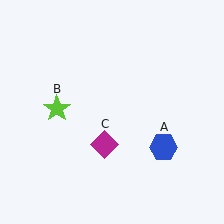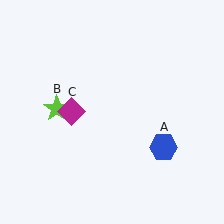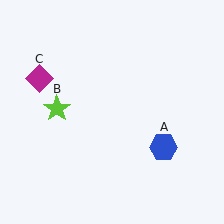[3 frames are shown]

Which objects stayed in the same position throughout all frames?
Blue hexagon (object A) and lime star (object B) remained stationary.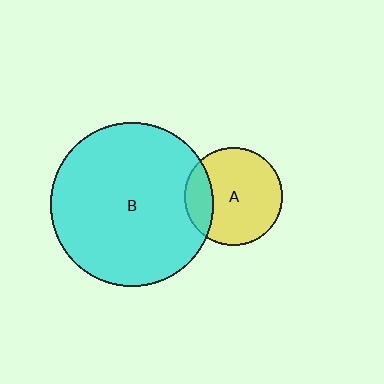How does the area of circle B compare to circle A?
Approximately 2.8 times.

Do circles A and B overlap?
Yes.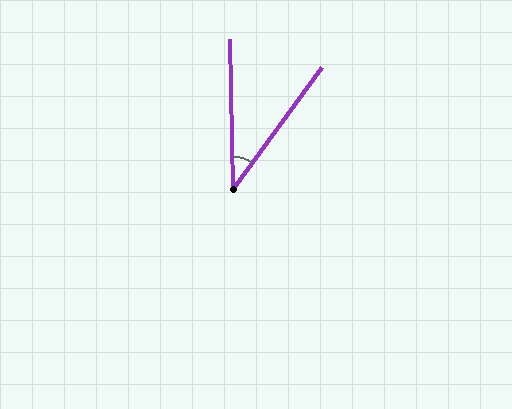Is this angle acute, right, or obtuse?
It is acute.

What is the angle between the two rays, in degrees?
Approximately 38 degrees.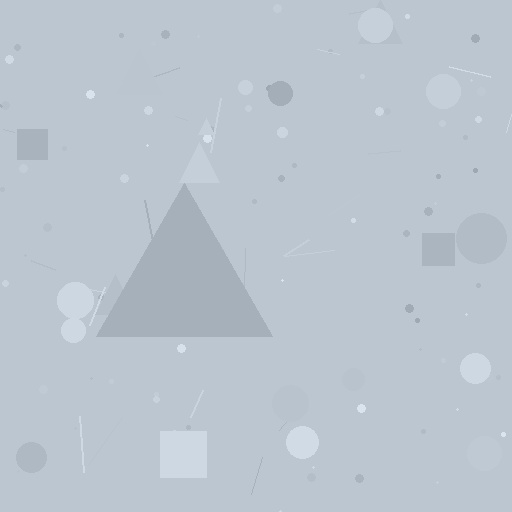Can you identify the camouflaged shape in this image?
The camouflaged shape is a triangle.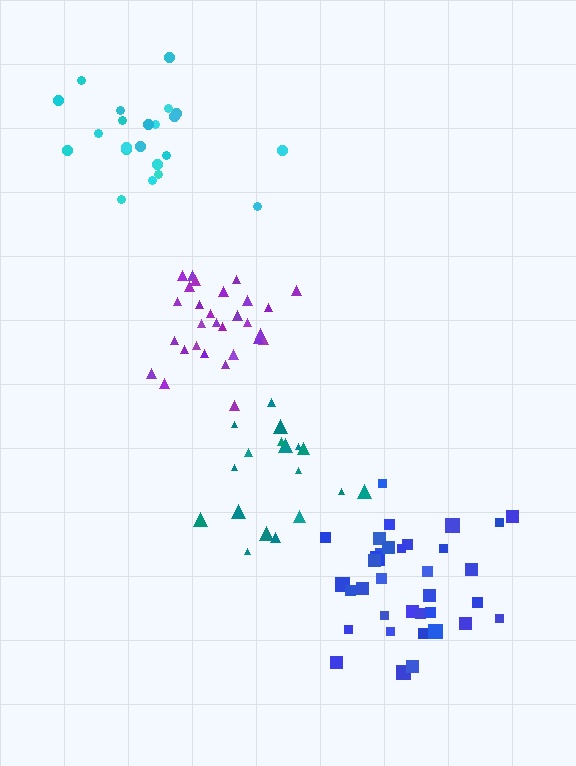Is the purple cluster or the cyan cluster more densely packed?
Purple.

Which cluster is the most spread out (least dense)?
Cyan.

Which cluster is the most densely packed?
Purple.